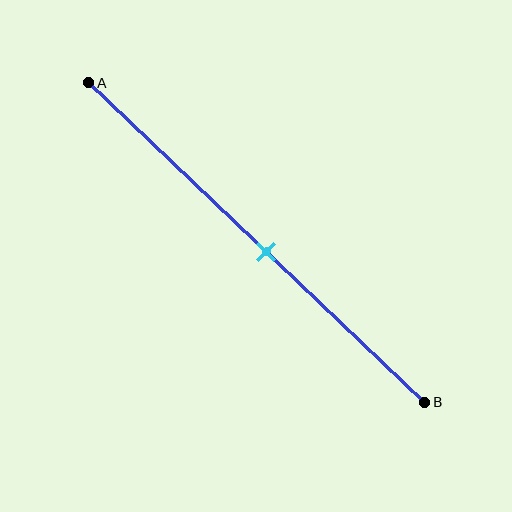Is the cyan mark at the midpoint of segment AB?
Yes, the mark is approximately at the midpoint.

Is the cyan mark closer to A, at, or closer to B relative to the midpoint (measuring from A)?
The cyan mark is approximately at the midpoint of segment AB.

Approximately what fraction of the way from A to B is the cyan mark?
The cyan mark is approximately 55% of the way from A to B.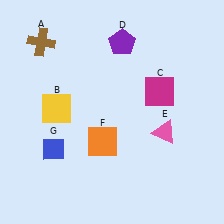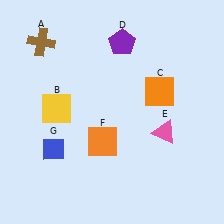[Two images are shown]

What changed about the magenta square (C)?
In Image 1, C is magenta. In Image 2, it changed to orange.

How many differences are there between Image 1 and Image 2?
There is 1 difference between the two images.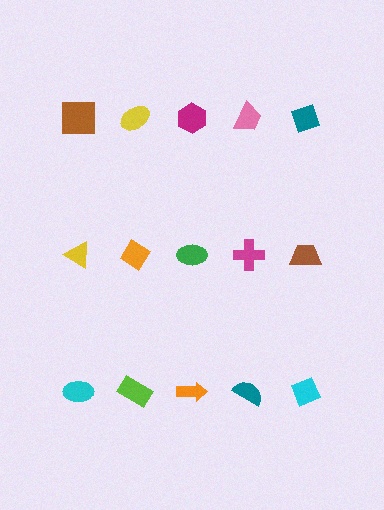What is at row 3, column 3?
An orange arrow.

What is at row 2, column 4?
A magenta cross.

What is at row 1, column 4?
A pink trapezoid.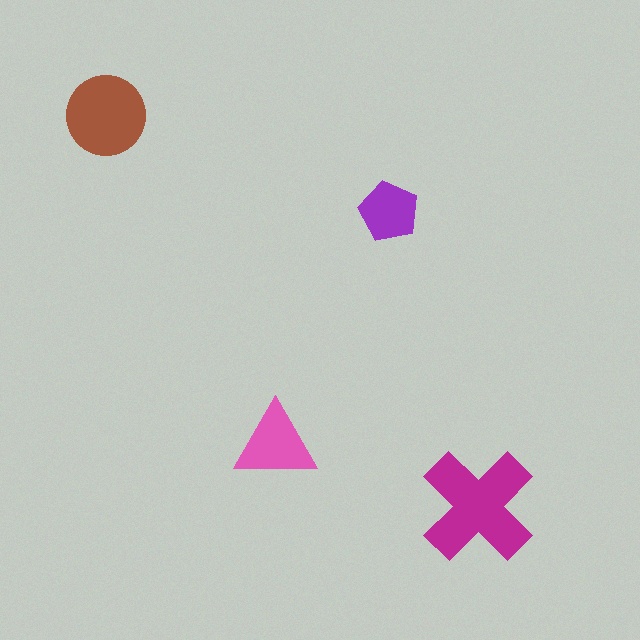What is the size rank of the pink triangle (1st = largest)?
3rd.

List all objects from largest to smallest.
The magenta cross, the brown circle, the pink triangle, the purple pentagon.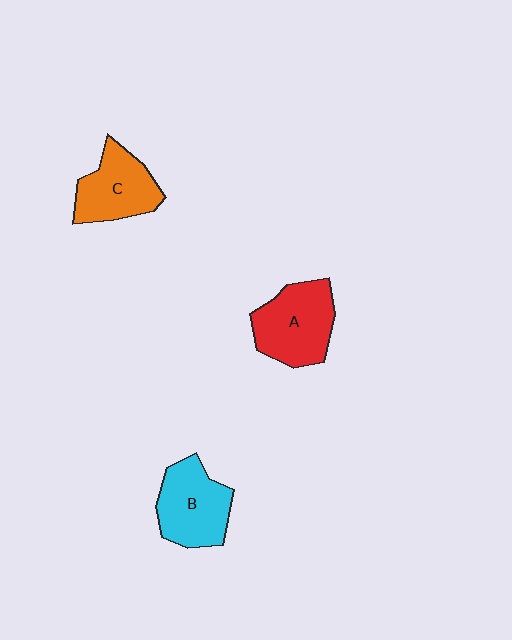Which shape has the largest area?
Shape A (red).